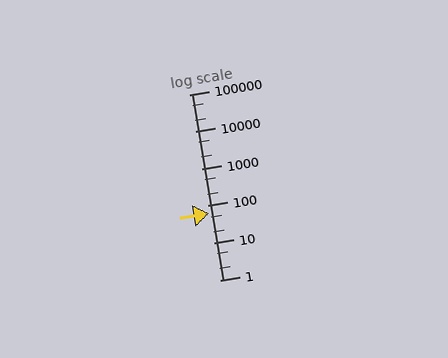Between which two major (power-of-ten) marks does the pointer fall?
The pointer is between 10 and 100.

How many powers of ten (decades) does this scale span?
The scale spans 5 decades, from 1 to 100000.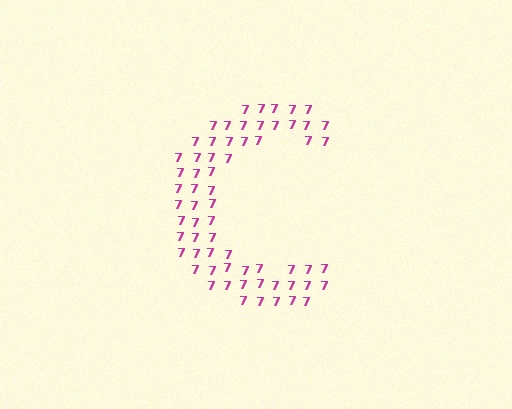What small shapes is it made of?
It is made of small digit 7's.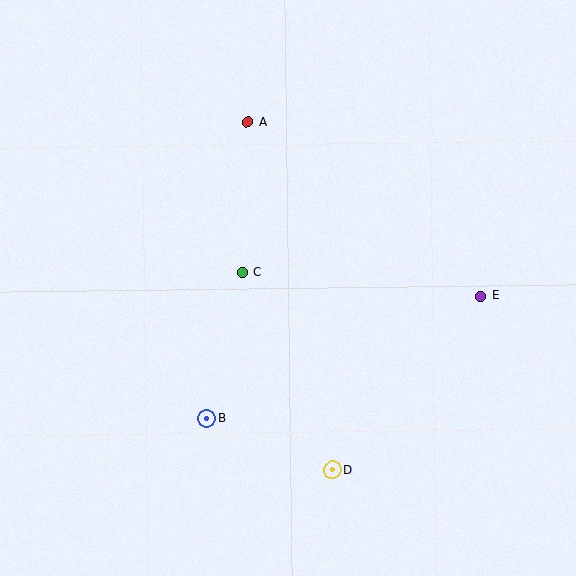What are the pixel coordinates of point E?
Point E is at (481, 296).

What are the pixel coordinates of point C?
Point C is at (242, 272).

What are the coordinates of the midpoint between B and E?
The midpoint between B and E is at (344, 357).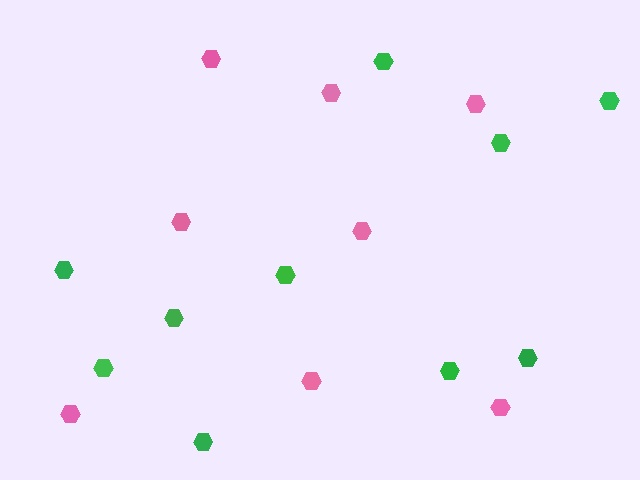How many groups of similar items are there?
There are 2 groups: one group of green hexagons (10) and one group of pink hexagons (8).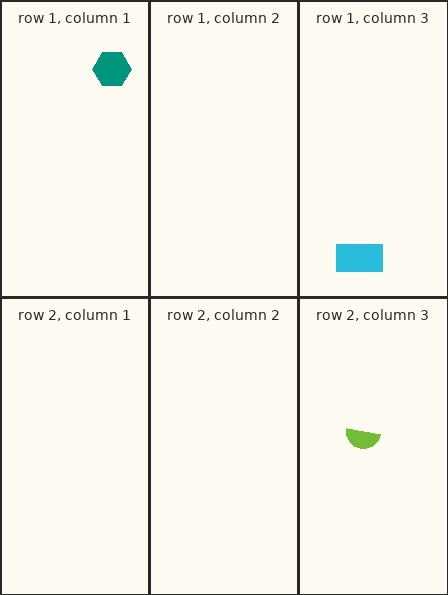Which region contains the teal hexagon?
The row 1, column 1 region.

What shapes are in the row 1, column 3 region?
The cyan rectangle.